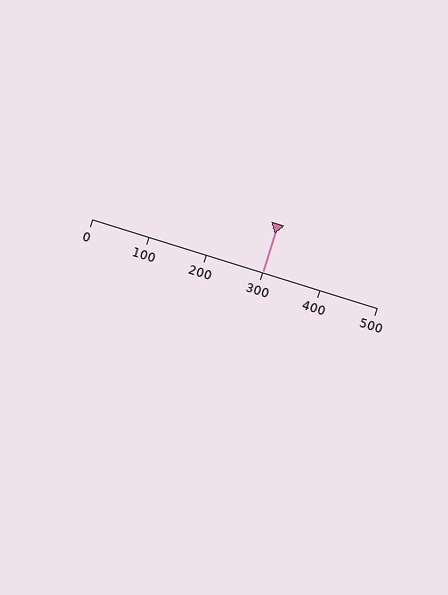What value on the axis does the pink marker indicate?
The marker indicates approximately 300.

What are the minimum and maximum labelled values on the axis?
The axis runs from 0 to 500.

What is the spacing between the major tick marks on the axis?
The major ticks are spaced 100 apart.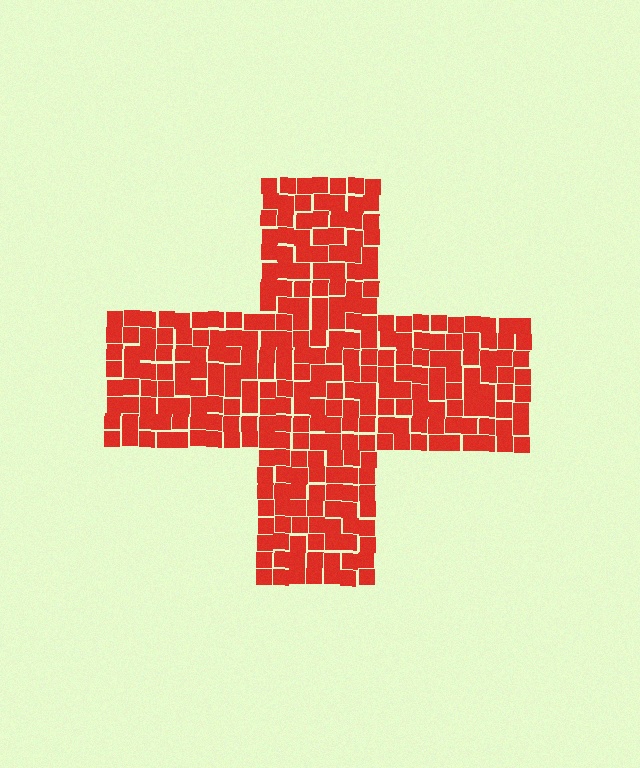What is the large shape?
The large shape is a cross.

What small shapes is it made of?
It is made of small squares.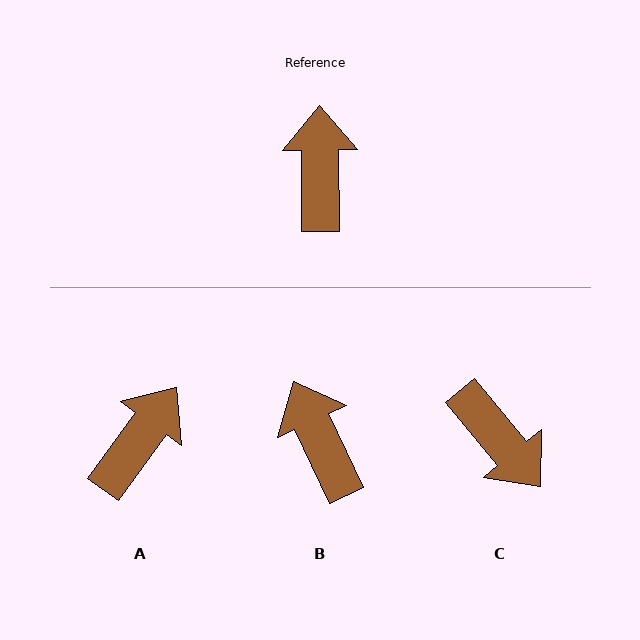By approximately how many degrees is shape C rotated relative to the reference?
Approximately 140 degrees clockwise.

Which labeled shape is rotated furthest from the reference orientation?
C, about 140 degrees away.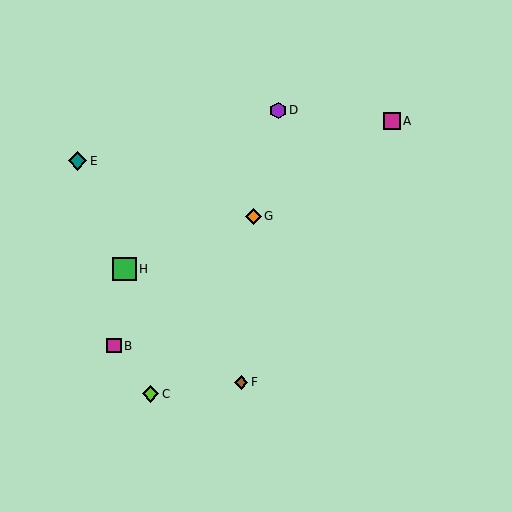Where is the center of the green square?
The center of the green square is at (124, 269).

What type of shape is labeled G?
Shape G is an orange diamond.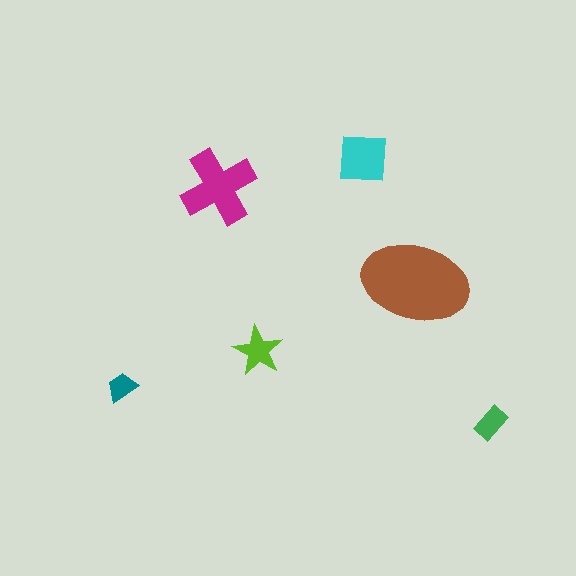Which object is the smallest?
The teal trapezoid.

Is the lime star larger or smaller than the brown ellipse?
Smaller.